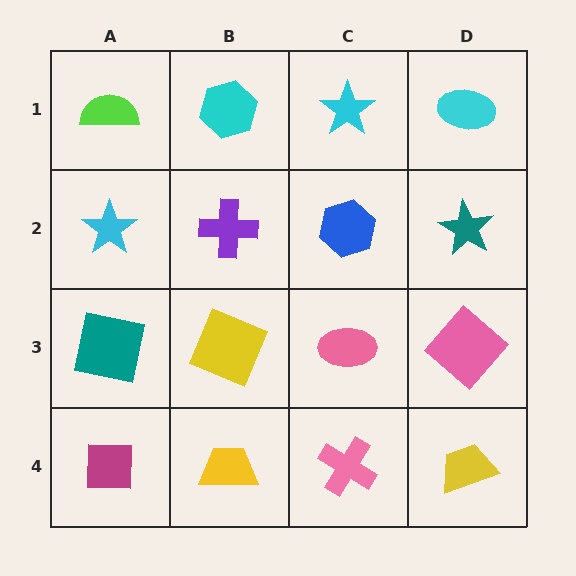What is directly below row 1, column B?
A purple cross.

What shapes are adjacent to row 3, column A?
A cyan star (row 2, column A), a magenta square (row 4, column A), a yellow square (row 3, column B).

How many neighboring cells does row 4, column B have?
3.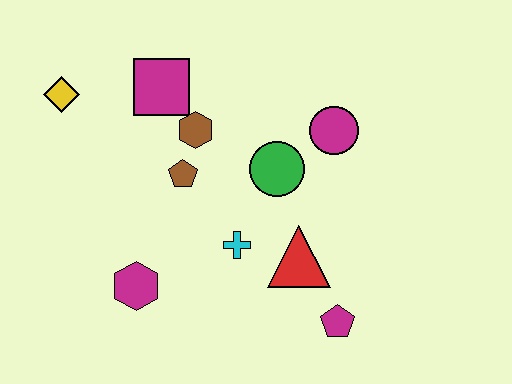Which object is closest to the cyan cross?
The red triangle is closest to the cyan cross.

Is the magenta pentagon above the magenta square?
No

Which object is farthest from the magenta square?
The magenta pentagon is farthest from the magenta square.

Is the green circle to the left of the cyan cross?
No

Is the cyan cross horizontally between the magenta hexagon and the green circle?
Yes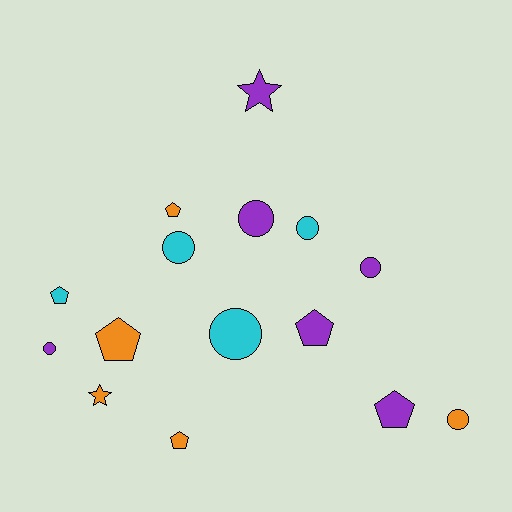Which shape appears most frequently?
Circle, with 7 objects.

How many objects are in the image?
There are 15 objects.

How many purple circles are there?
There are 3 purple circles.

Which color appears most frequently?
Purple, with 6 objects.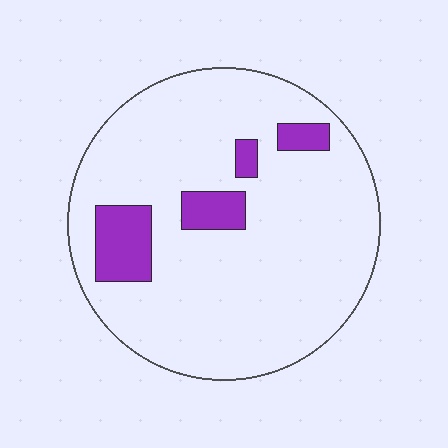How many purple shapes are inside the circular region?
4.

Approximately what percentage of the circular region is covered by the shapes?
Approximately 10%.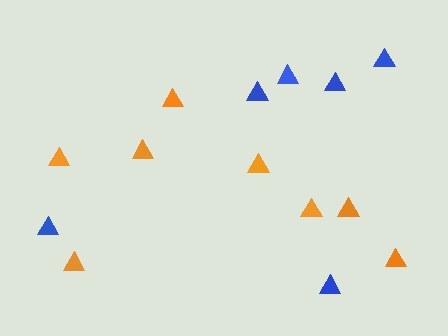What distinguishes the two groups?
There are 2 groups: one group of orange triangles (8) and one group of blue triangles (6).